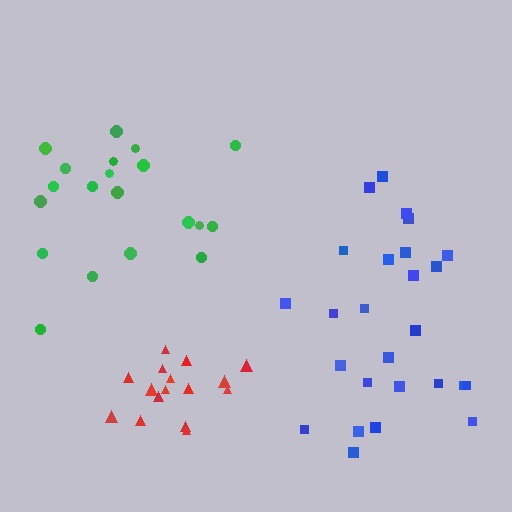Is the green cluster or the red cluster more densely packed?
Red.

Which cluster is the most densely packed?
Red.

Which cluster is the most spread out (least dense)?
Green.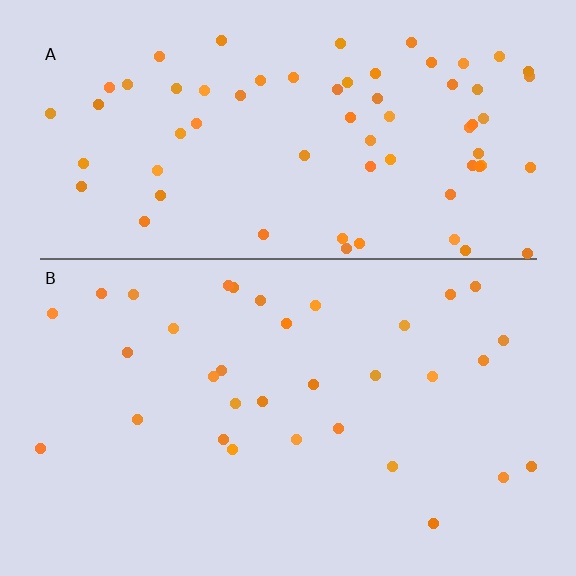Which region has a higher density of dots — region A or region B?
A (the top).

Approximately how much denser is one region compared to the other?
Approximately 2.1× — region A over region B.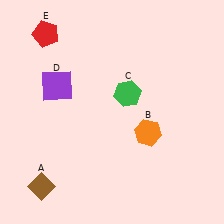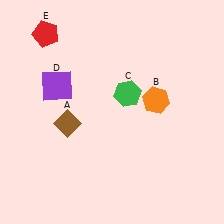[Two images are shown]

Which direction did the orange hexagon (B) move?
The orange hexagon (B) moved up.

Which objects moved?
The objects that moved are: the brown diamond (A), the orange hexagon (B).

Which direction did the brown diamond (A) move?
The brown diamond (A) moved up.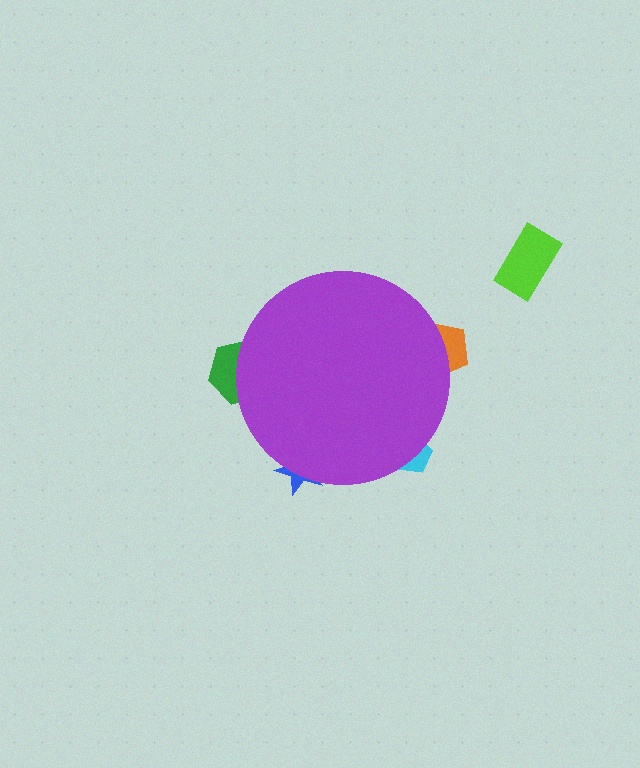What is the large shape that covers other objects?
A purple circle.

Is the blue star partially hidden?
Yes, the blue star is partially hidden behind the purple circle.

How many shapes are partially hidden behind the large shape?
4 shapes are partially hidden.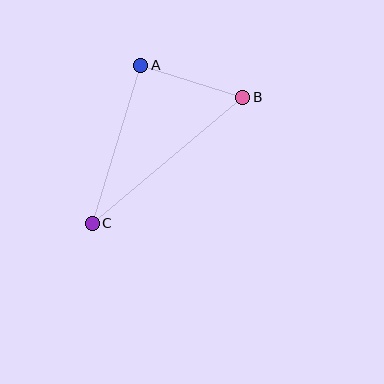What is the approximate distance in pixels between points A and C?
The distance between A and C is approximately 165 pixels.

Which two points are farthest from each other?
Points B and C are farthest from each other.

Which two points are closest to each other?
Points A and B are closest to each other.